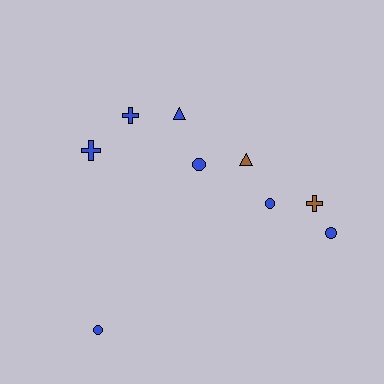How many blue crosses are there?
There are 2 blue crosses.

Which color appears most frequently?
Blue, with 7 objects.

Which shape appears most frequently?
Circle, with 4 objects.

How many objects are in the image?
There are 9 objects.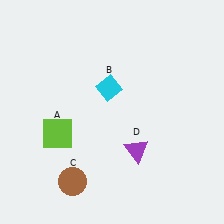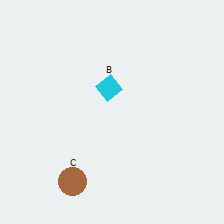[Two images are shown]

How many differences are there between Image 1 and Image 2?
There are 2 differences between the two images.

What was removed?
The lime square (A), the purple triangle (D) were removed in Image 2.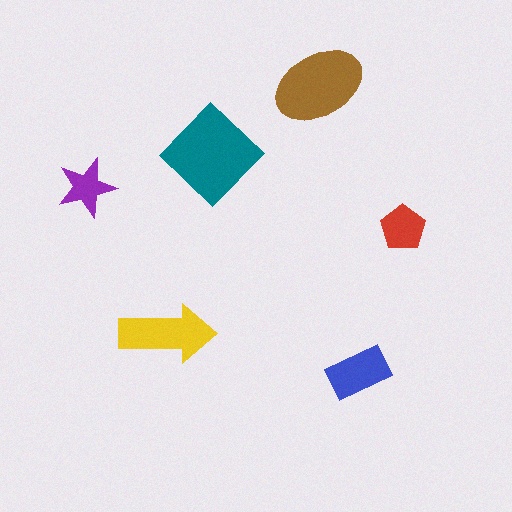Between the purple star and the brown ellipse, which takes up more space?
The brown ellipse.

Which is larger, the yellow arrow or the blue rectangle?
The yellow arrow.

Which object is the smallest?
The purple star.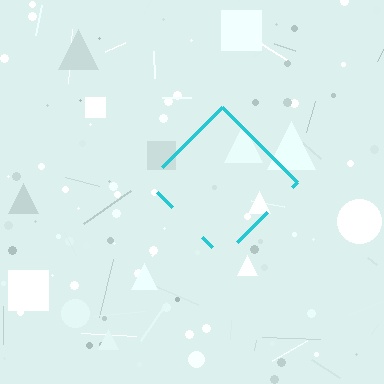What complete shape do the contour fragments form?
The contour fragments form a diamond.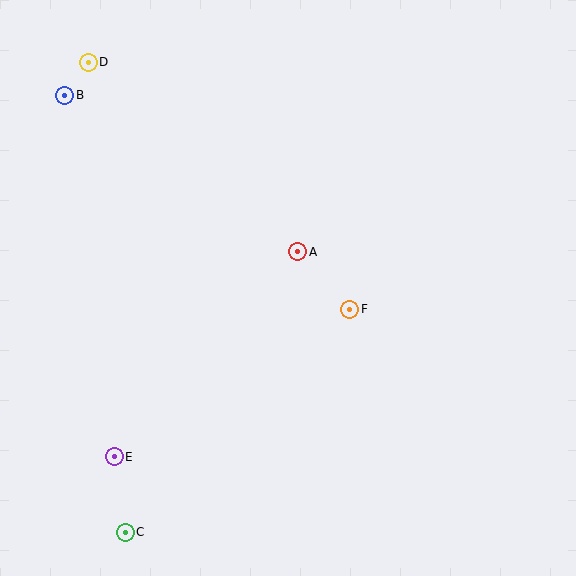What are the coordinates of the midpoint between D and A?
The midpoint between D and A is at (193, 157).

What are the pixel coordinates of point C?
Point C is at (125, 532).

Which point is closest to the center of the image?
Point A at (298, 252) is closest to the center.